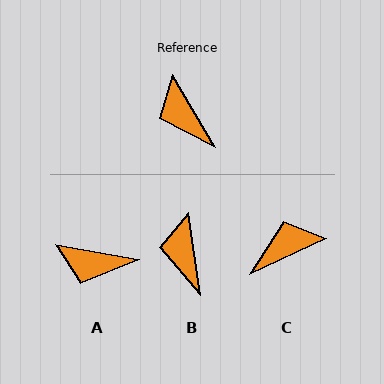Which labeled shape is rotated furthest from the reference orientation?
C, about 95 degrees away.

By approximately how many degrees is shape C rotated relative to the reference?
Approximately 95 degrees clockwise.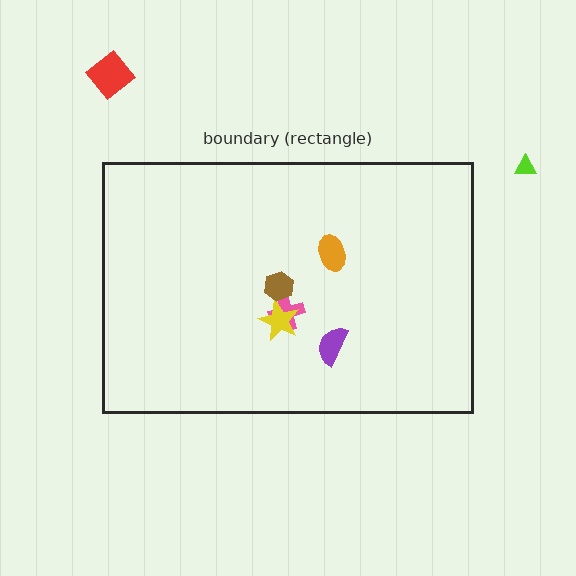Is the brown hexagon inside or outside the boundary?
Inside.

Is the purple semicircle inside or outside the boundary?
Inside.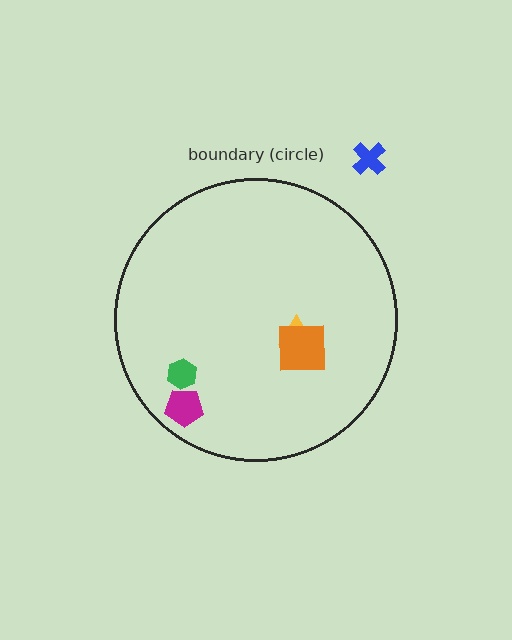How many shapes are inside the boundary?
4 inside, 1 outside.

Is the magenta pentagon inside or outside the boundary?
Inside.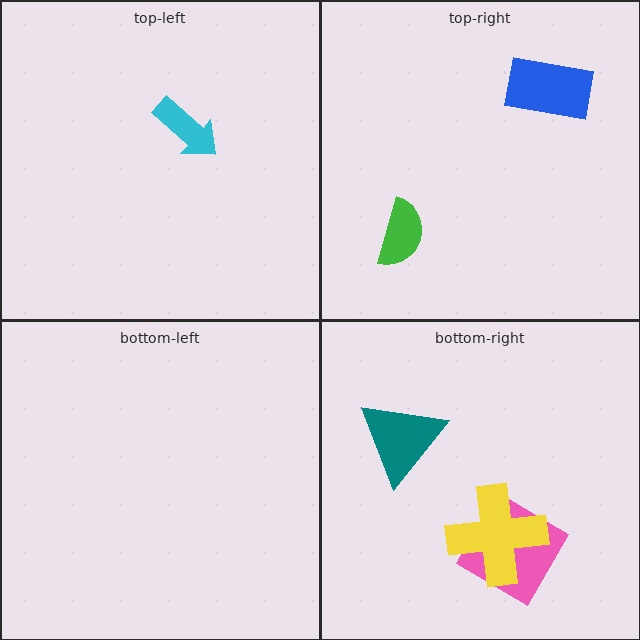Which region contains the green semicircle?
The top-right region.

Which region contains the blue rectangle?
The top-right region.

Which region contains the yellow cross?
The bottom-right region.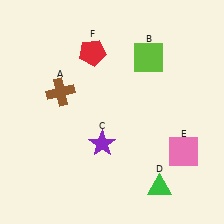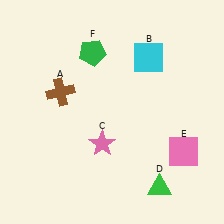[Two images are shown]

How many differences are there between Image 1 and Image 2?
There are 3 differences between the two images.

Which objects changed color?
B changed from lime to cyan. C changed from purple to pink. F changed from red to green.